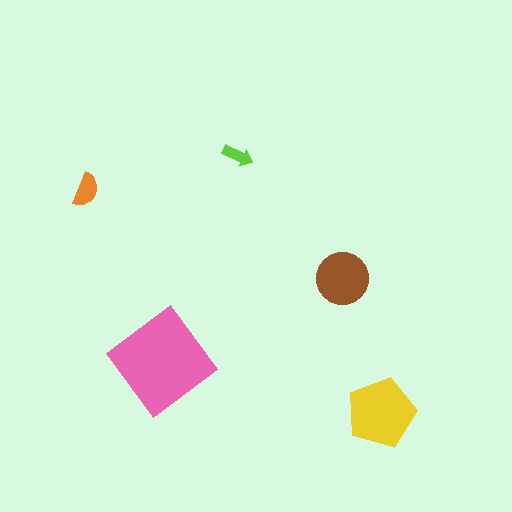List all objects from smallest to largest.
The lime arrow, the orange semicircle, the brown circle, the yellow pentagon, the pink diamond.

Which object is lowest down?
The yellow pentagon is bottommost.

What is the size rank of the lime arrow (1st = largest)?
5th.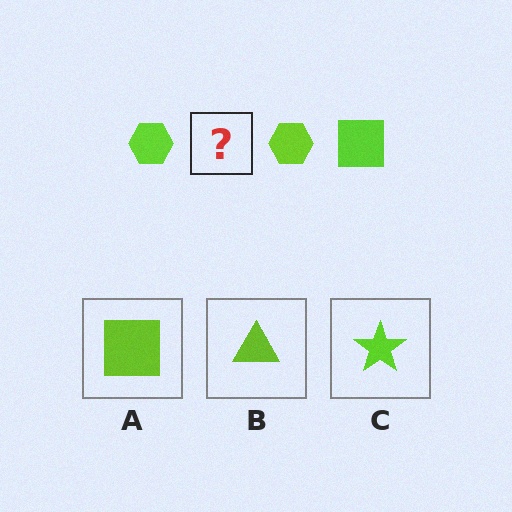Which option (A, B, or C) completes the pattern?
A.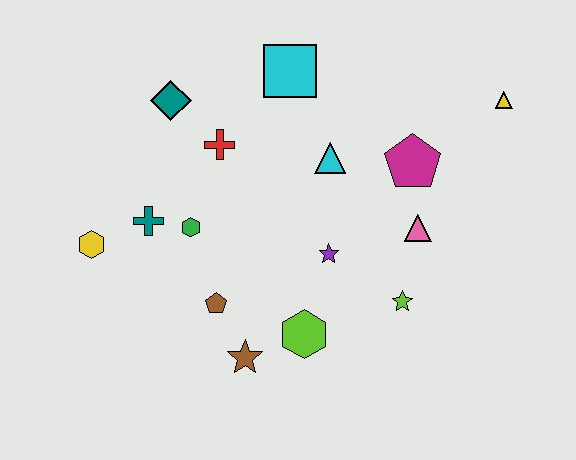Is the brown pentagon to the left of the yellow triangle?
Yes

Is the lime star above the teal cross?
No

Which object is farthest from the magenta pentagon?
The yellow hexagon is farthest from the magenta pentagon.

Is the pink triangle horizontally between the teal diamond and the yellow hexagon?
No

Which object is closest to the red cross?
The teal diamond is closest to the red cross.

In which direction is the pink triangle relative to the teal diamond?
The pink triangle is to the right of the teal diamond.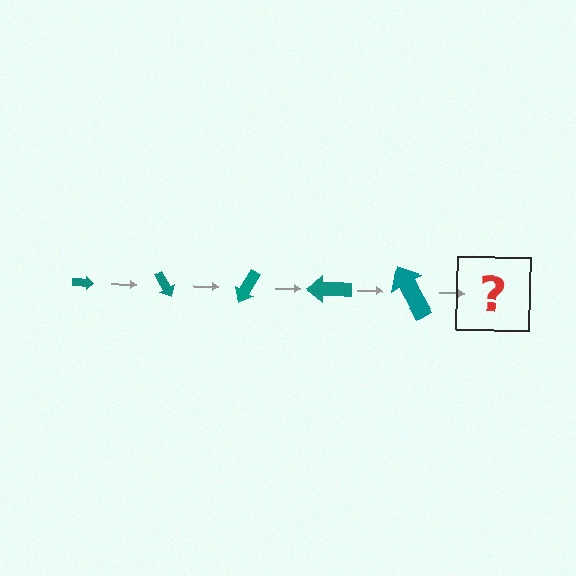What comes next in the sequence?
The next element should be an arrow, larger than the previous one and rotated 300 degrees from the start.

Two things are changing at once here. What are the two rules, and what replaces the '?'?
The two rules are that the arrow grows larger each step and it rotates 60 degrees each step. The '?' should be an arrow, larger than the previous one and rotated 300 degrees from the start.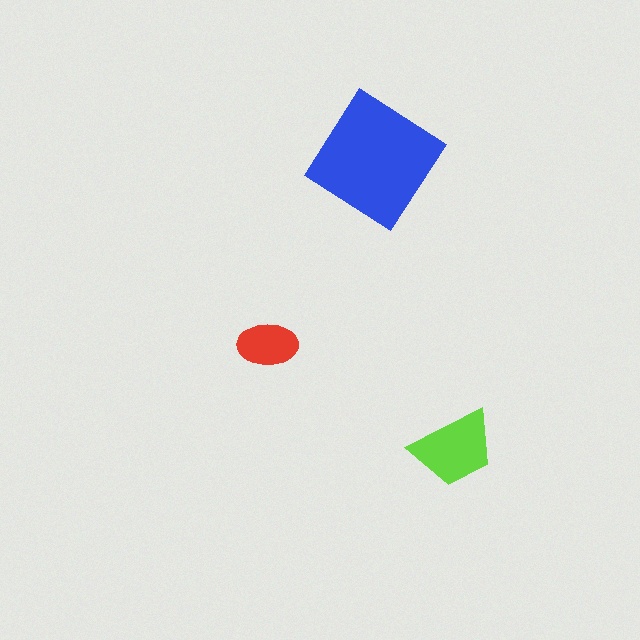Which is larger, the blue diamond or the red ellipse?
The blue diamond.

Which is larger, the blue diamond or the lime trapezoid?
The blue diamond.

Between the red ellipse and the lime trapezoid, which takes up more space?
The lime trapezoid.